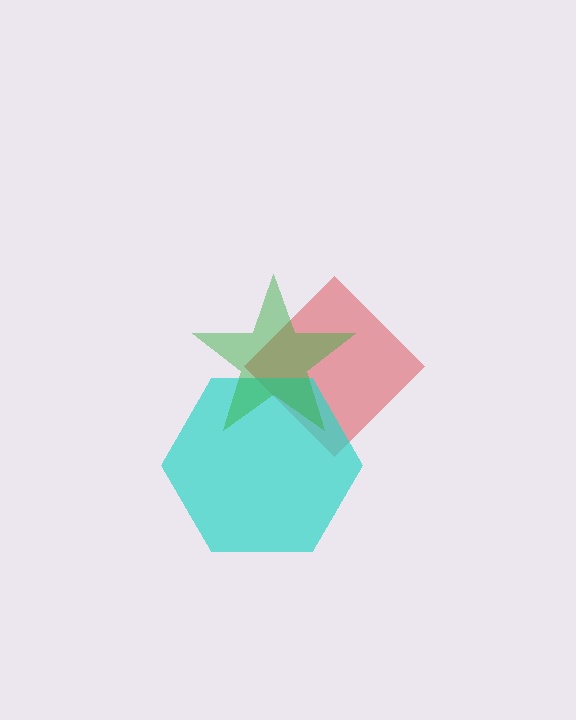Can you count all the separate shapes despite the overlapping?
Yes, there are 3 separate shapes.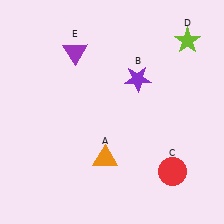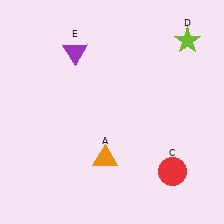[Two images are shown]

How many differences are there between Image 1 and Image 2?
There is 1 difference between the two images.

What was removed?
The purple star (B) was removed in Image 2.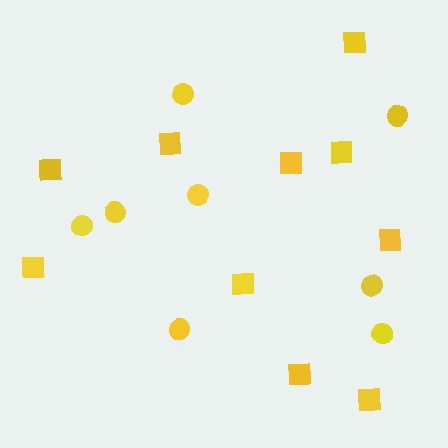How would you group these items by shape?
There are 2 groups: one group of circles (8) and one group of squares (10).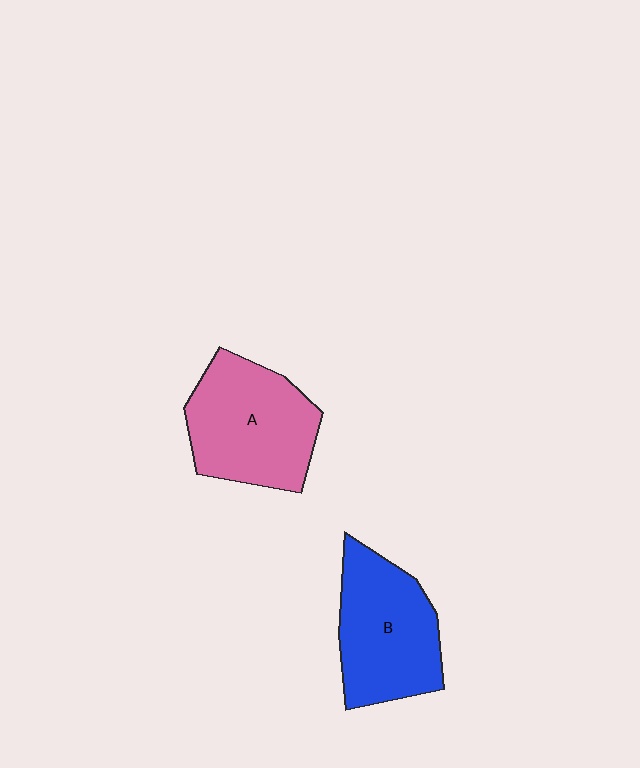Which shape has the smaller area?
Shape B (blue).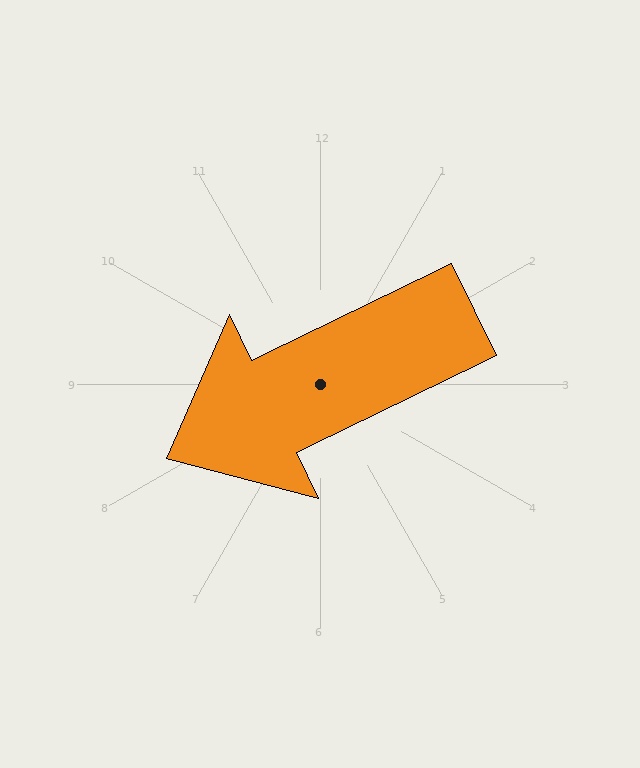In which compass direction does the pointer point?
Southwest.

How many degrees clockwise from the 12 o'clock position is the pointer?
Approximately 244 degrees.